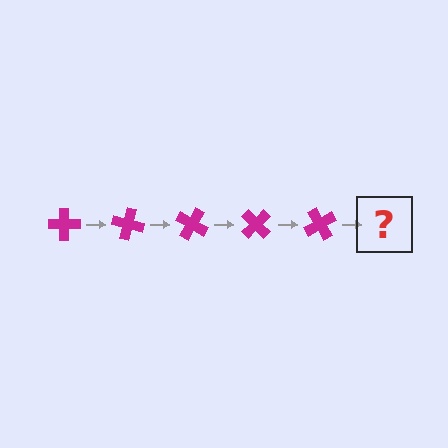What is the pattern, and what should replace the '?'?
The pattern is that the cross rotates 15 degrees each step. The '?' should be a magenta cross rotated 75 degrees.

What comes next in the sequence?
The next element should be a magenta cross rotated 75 degrees.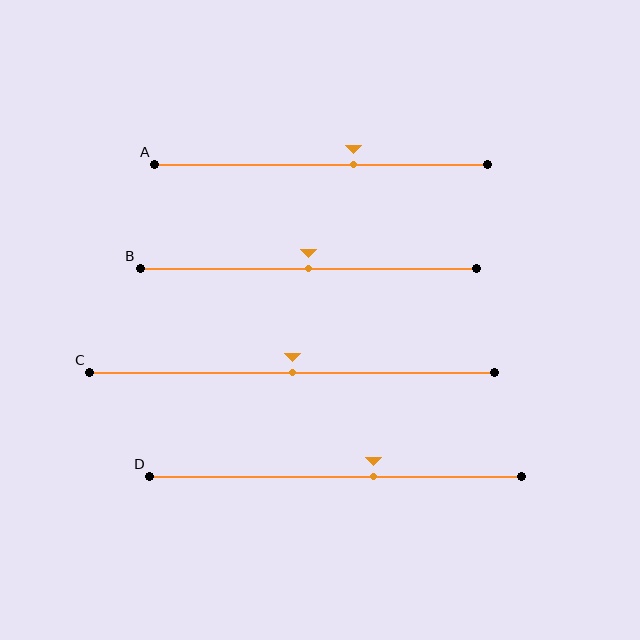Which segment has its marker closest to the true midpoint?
Segment B has its marker closest to the true midpoint.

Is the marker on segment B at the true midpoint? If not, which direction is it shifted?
Yes, the marker on segment B is at the true midpoint.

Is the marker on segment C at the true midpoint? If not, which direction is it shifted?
Yes, the marker on segment C is at the true midpoint.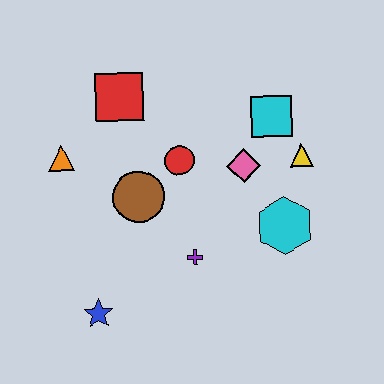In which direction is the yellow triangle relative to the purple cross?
The yellow triangle is to the right of the purple cross.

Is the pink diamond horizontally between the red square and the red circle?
No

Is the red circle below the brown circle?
No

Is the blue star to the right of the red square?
No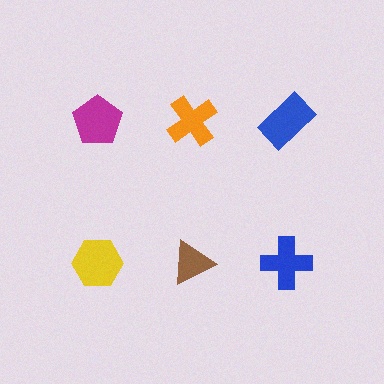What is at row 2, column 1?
A yellow hexagon.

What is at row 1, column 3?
A blue rectangle.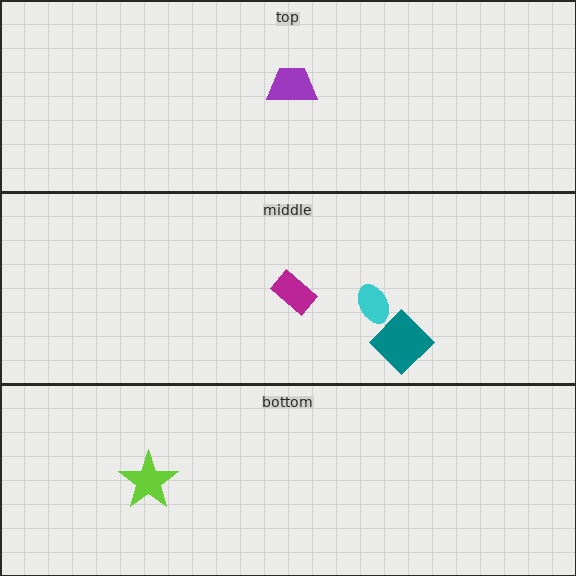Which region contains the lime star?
The bottom region.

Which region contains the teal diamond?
The middle region.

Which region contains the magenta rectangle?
The middle region.